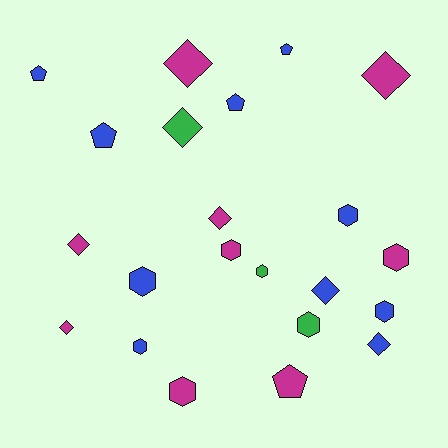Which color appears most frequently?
Blue, with 10 objects.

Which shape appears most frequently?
Hexagon, with 9 objects.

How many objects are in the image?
There are 22 objects.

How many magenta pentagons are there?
There is 1 magenta pentagon.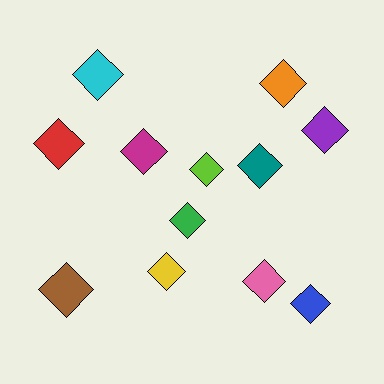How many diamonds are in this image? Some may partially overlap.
There are 12 diamonds.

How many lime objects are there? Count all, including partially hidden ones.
There is 1 lime object.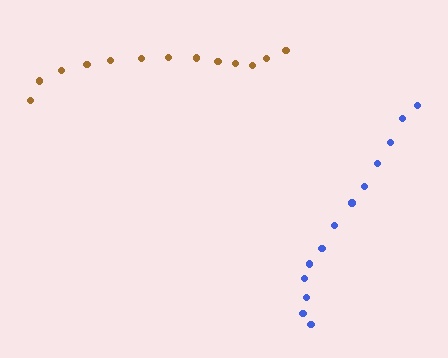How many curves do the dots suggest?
There are 2 distinct paths.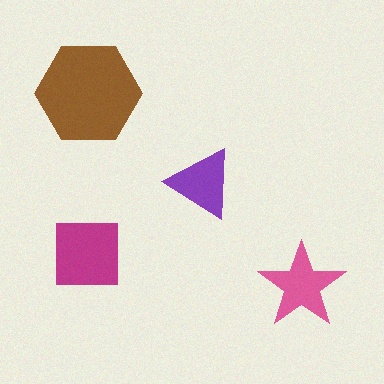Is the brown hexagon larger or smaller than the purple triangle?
Larger.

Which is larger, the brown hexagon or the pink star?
The brown hexagon.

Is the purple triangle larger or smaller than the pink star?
Smaller.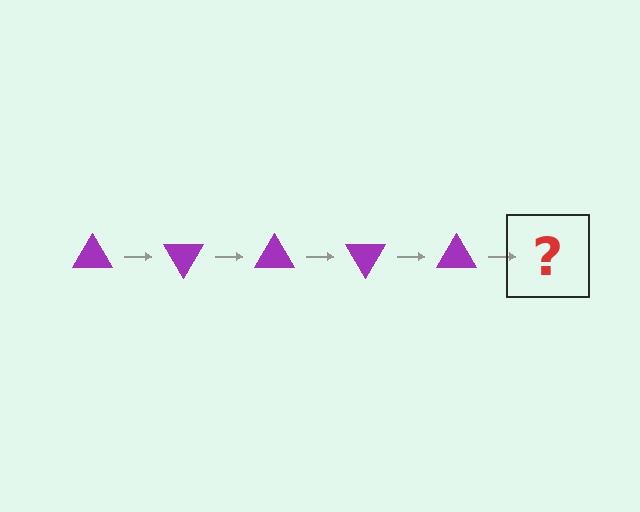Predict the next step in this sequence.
The next step is a purple triangle rotated 300 degrees.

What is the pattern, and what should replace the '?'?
The pattern is that the triangle rotates 60 degrees each step. The '?' should be a purple triangle rotated 300 degrees.